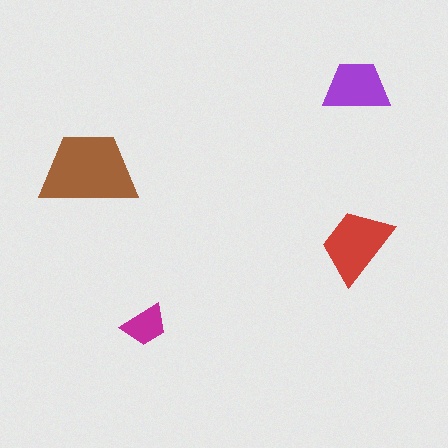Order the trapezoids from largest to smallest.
the brown one, the red one, the purple one, the magenta one.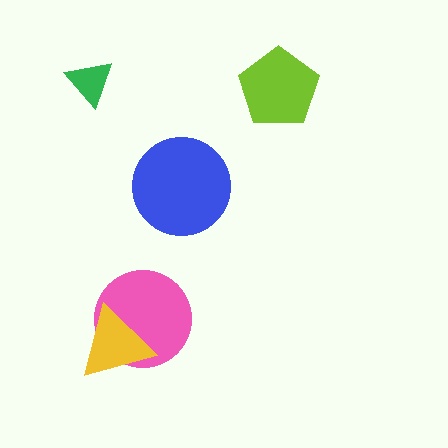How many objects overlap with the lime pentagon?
0 objects overlap with the lime pentagon.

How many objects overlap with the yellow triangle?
1 object overlaps with the yellow triangle.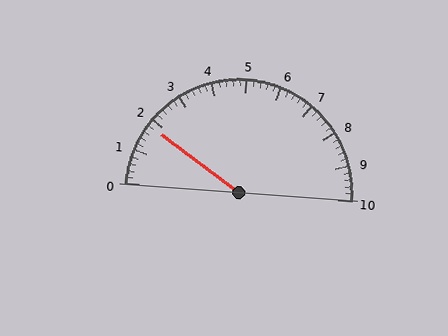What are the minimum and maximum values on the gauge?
The gauge ranges from 0 to 10.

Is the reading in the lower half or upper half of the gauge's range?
The reading is in the lower half of the range (0 to 10).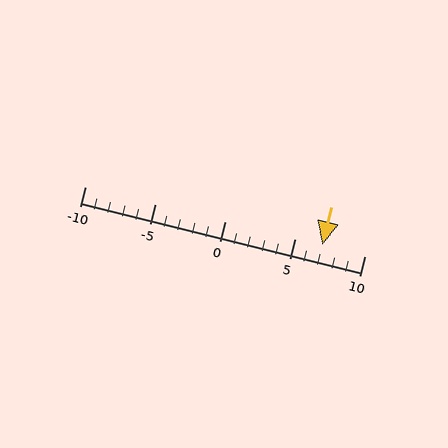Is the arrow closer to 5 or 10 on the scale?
The arrow is closer to 5.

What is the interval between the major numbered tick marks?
The major tick marks are spaced 5 units apart.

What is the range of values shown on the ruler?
The ruler shows values from -10 to 10.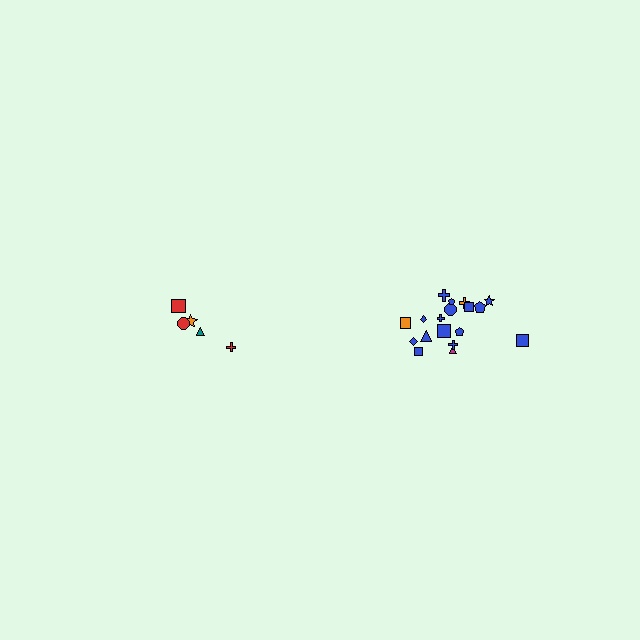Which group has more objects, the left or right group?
The right group.